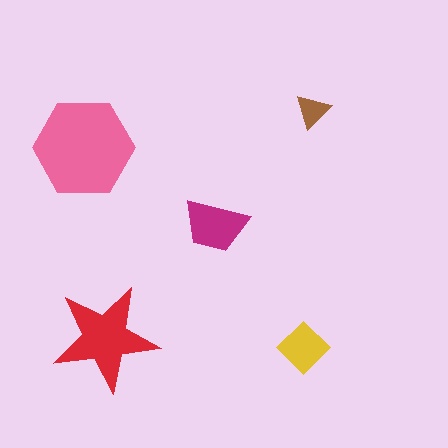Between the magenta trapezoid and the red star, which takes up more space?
The red star.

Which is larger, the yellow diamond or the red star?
The red star.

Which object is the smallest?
The brown triangle.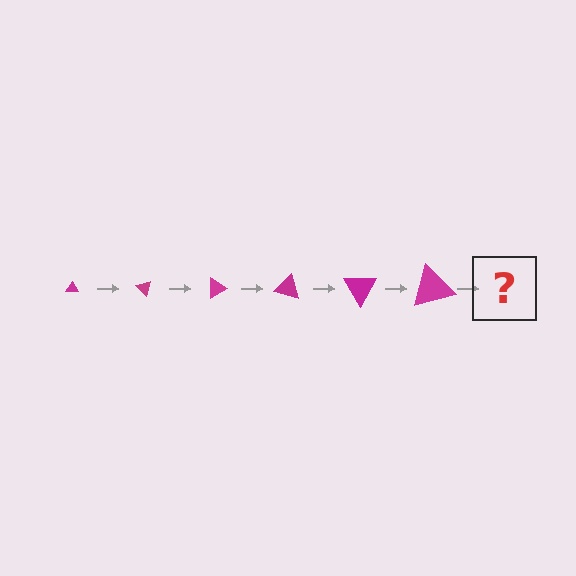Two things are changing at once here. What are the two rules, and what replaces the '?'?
The two rules are that the triangle grows larger each step and it rotates 45 degrees each step. The '?' should be a triangle, larger than the previous one and rotated 270 degrees from the start.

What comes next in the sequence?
The next element should be a triangle, larger than the previous one and rotated 270 degrees from the start.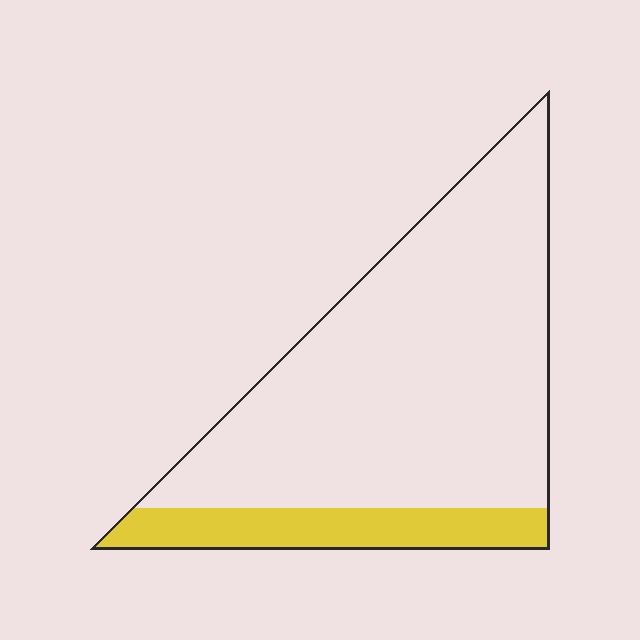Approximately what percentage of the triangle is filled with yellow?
Approximately 15%.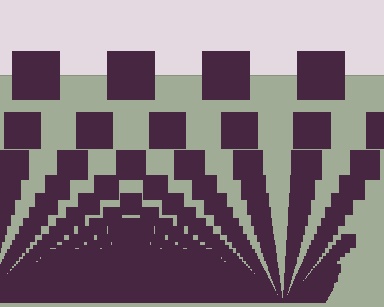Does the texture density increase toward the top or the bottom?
Density increases toward the bottom.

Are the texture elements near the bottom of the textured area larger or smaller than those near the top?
Smaller. The gradient is inverted — elements near the bottom are smaller and denser.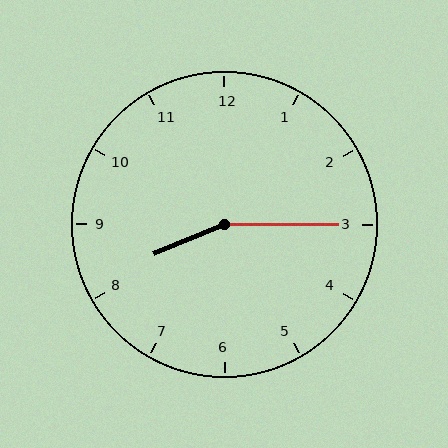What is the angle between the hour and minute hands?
Approximately 158 degrees.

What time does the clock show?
8:15.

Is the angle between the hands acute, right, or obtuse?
It is obtuse.